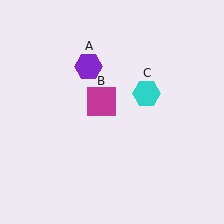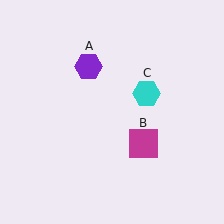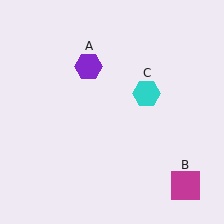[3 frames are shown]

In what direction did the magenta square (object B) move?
The magenta square (object B) moved down and to the right.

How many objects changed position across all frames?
1 object changed position: magenta square (object B).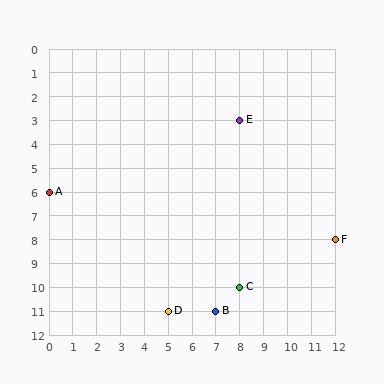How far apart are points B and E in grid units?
Points B and E are 1 column and 8 rows apart (about 8.1 grid units diagonally).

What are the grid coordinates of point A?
Point A is at grid coordinates (0, 6).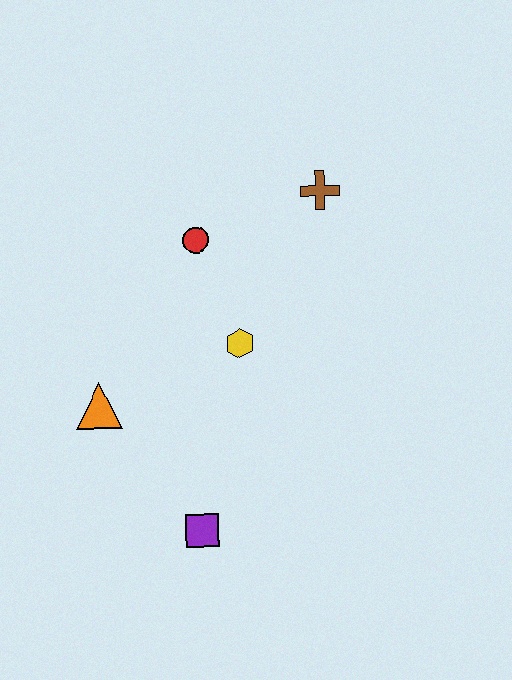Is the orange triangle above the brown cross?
No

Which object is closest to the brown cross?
The red circle is closest to the brown cross.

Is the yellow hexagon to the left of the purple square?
No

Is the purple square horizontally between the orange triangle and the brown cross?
Yes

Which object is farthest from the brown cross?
The purple square is farthest from the brown cross.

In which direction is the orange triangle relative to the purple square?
The orange triangle is above the purple square.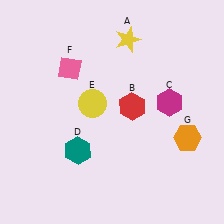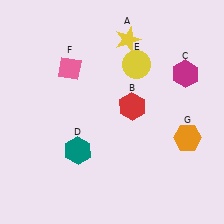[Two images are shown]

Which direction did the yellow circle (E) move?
The yellow circle (E) moved right.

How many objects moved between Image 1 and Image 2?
2 objects moved between the two images.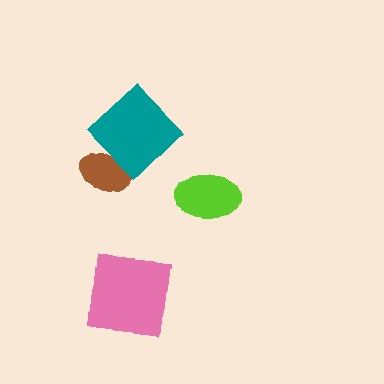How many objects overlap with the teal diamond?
1 object overlaps with the teal diamond.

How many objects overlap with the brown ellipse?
1 object overlaps with the brown ellipse.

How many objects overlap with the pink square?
0 objects overlap with the pink square.